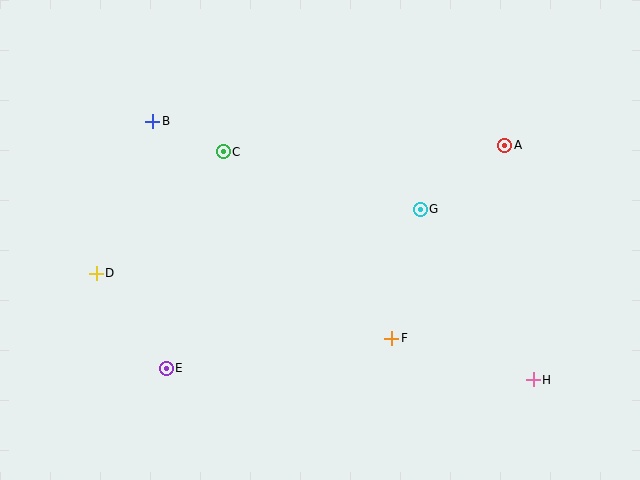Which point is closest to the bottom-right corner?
Point H is closest to the bottom-right corner.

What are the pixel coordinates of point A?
Point A is at (505, 145).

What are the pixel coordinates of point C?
Point C is at (223, 152).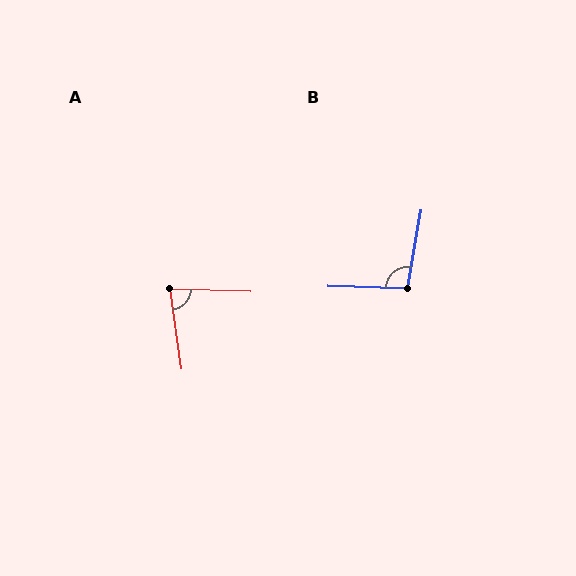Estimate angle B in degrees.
Approximately 98 degrees.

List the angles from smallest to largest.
A (80°), B (98°).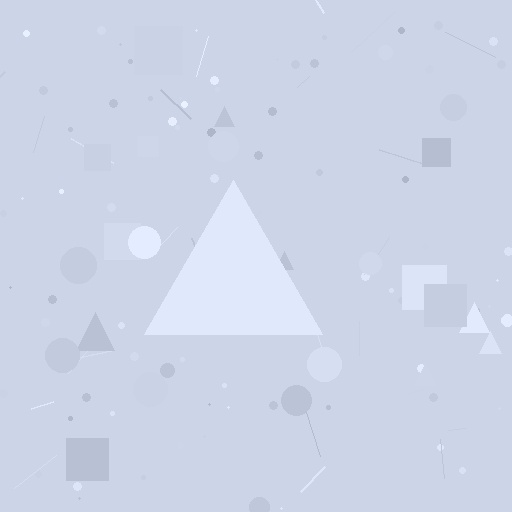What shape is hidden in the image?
A triangle is hidden in the image.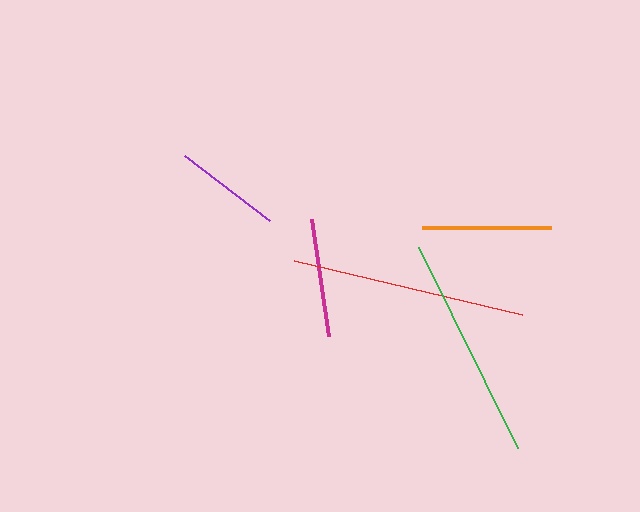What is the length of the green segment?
The green segment is approximately 224 pixels long.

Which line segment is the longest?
The red line is the longest at approximately 234 pixels.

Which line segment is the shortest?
The purple line is the shortest at approximately 107 pixels.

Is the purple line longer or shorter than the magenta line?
The magenta line is longer than the purple line.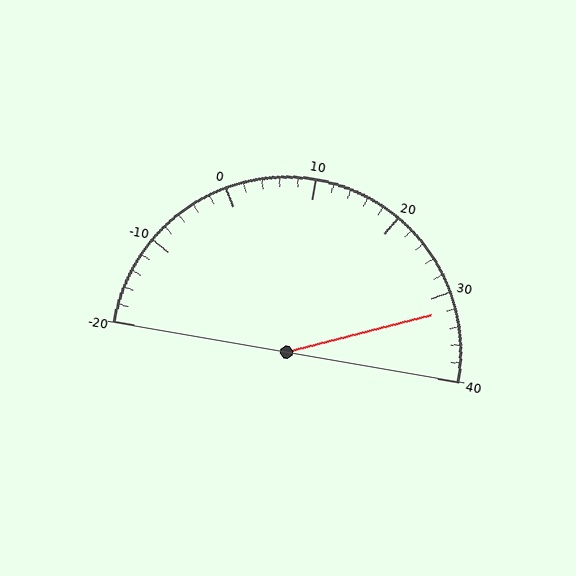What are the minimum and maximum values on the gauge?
The gauge ranges from -20 to 40.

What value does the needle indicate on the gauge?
The needle indicates approximately 32.